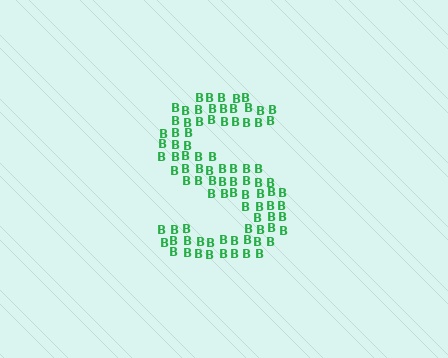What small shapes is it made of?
It is made of small letter B's.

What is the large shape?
The large shape is the letter S.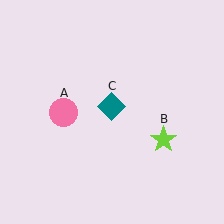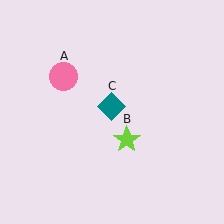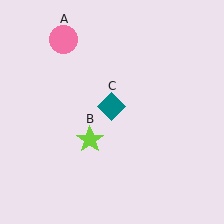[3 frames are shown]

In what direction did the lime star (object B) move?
The lime star (object B) moved left.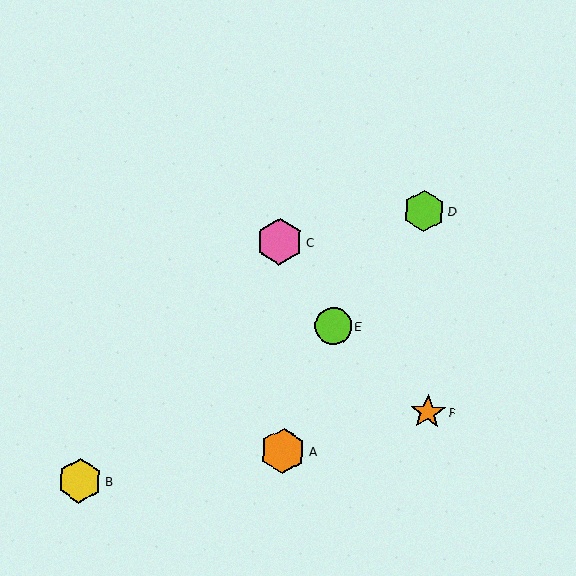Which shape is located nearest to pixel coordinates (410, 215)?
The lime hexagon (labeled D) at (424, 211) is nearest to that location.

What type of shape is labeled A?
Shape A is an orange hexagon.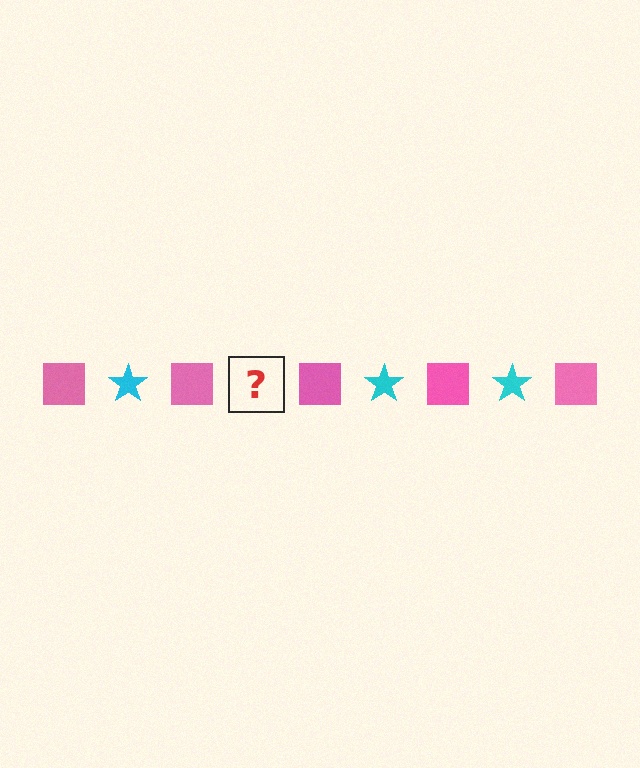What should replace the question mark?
The question mark should be replaced with a cyan star.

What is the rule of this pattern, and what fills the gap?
The rule is that the pattern alternates between pink square and cyan star. The gap should be filled with a cyan star.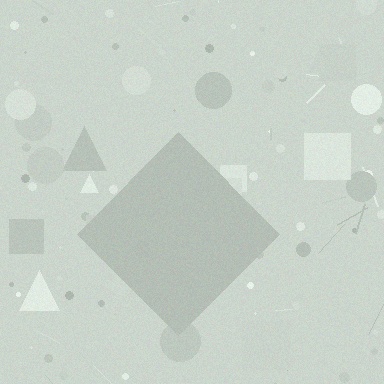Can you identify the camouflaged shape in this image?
The camouflaged shape is a diamond.